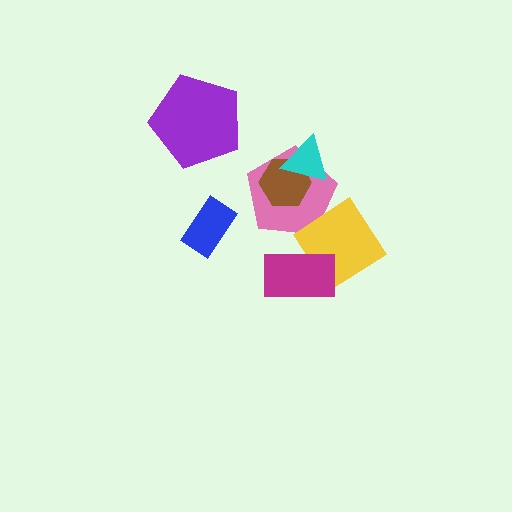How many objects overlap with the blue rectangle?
0 objects overlap with the blue rectangle.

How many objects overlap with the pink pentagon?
3 objects overlap with the pink pentagon.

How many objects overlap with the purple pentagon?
0 objects overlap with the purple pentagon.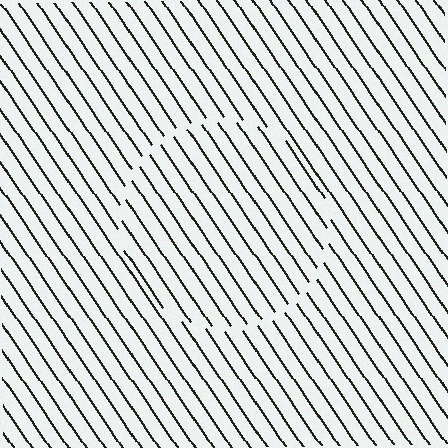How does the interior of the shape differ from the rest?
The interior of the shape contains the same grating, shifted by half a period — the contour is defined by the phase discontinuity where line-ends from the inner and outer gratings abut.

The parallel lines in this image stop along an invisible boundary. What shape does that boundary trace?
An illusory circle. The interior of the shape contains the same grating, shifted by half a period — the contour is defined by the phase discontinuity where line-ends from the inner and outer gratings abut.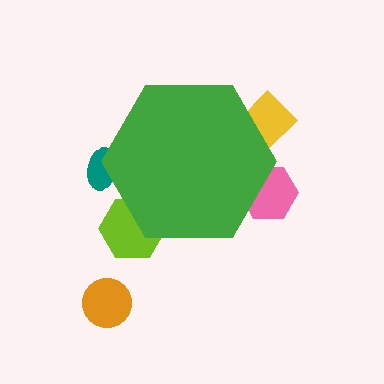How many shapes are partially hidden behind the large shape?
4 shapes are partially hidden.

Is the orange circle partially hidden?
No, the orange circle is fully visible.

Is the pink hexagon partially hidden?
Yes, the pink hexagon is partially hidden behind the green hexagon.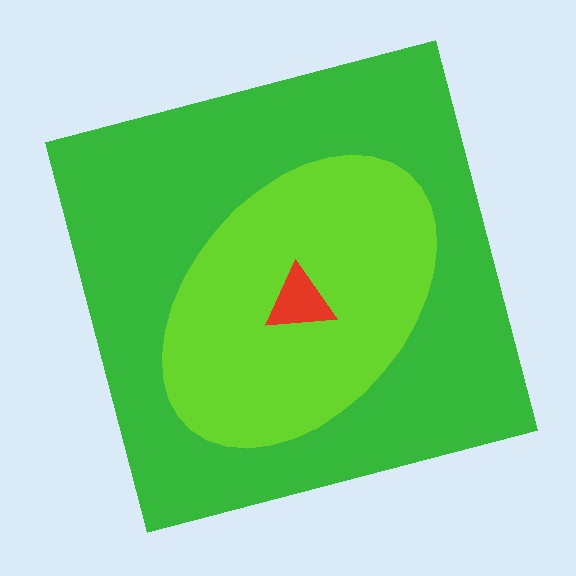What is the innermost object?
The red triangle.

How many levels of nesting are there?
3.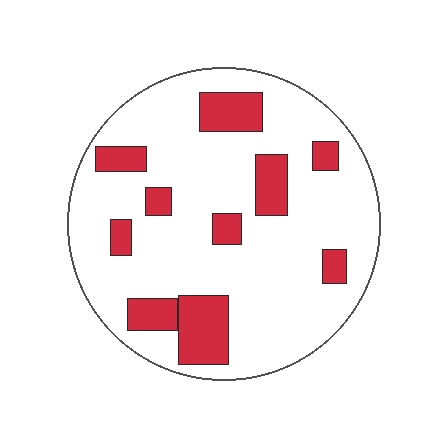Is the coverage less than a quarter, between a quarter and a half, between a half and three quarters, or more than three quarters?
Less than a quarter.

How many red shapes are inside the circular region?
10.